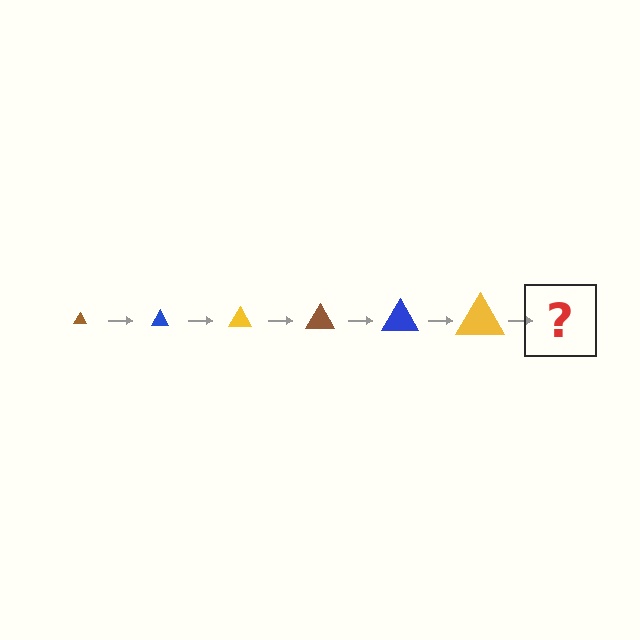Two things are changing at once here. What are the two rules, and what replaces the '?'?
The two rules are that the triangle grows larger each step and the color cycles through brown, blue, and yellow. The '?' should be a brown triangle, larger than the previous one.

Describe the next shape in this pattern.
It should be a brown triangle, larger than the previous one.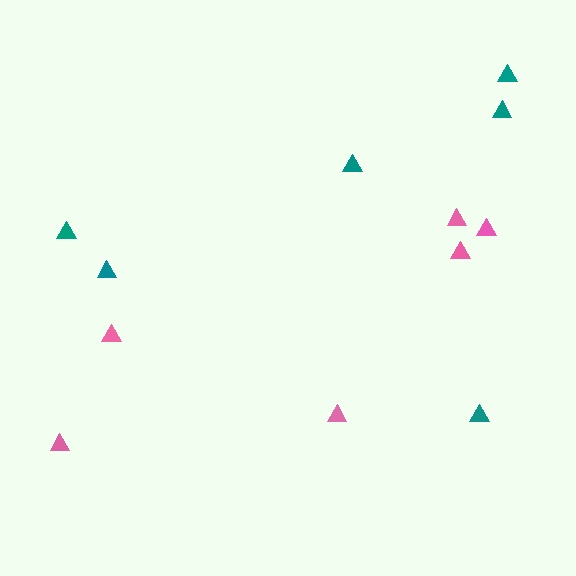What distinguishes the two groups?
There are 2 groups: one group of pink triangles (6) and one group of teal triangles (6).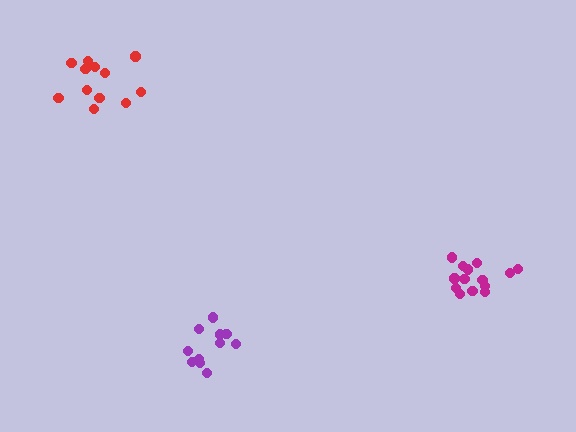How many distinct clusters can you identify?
There are 3 distinct clusters.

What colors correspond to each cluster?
The clusters are colored: magenta, red, purple.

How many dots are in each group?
Group 1: 15 dots, Group 2: 12 dots, Group 3: 11 dots (38 total).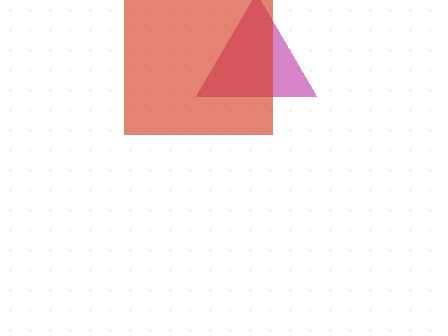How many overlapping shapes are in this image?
There are 2 overlapping shapes in the image.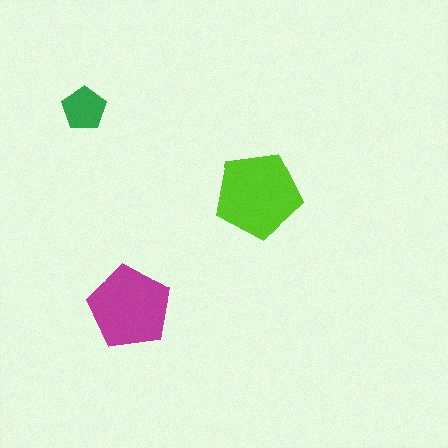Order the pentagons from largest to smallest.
the lime one, the magenta one, the green one.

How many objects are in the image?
There are 3 objects in the image.